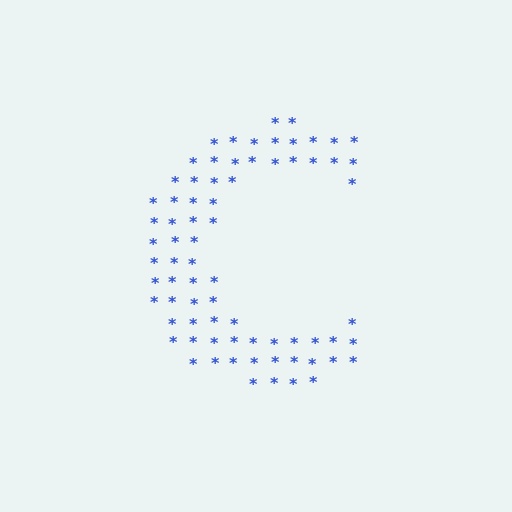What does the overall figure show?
The overall figure shows the letter C.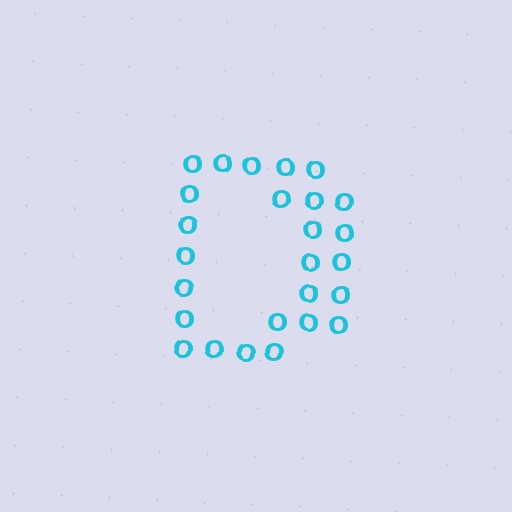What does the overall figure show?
The overall figure shows the letter D.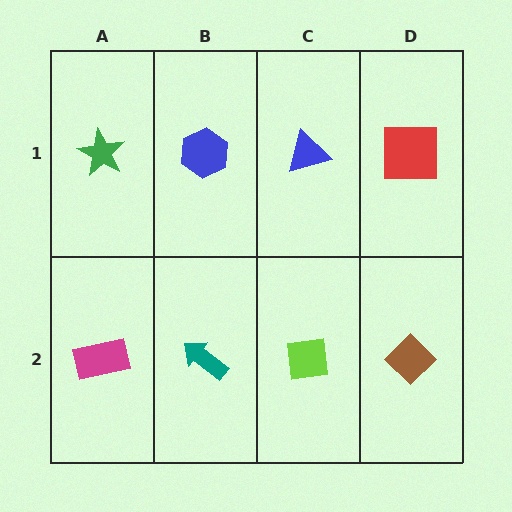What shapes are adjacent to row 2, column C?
A blue triangle (row 1, column C), a teal arrow (row 2, column B), a brown diamond (row 2, column D).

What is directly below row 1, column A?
A magenta rectangle.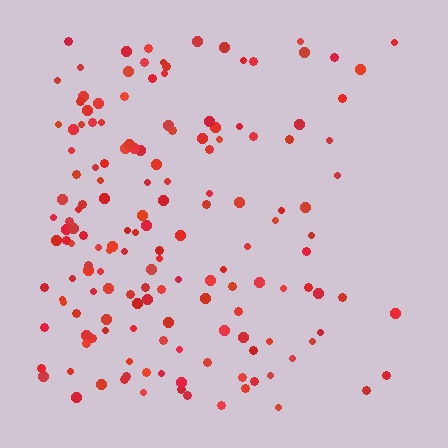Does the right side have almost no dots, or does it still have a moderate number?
Still a moderate number, just noticeably fewer than the left.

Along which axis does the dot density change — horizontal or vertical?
Horizontal.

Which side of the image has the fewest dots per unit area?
The right.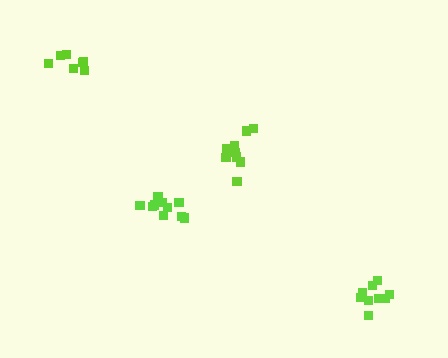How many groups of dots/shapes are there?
There are 4 groups.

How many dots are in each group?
Group 1: 10 dots, Group 2: 9 dots, Group 3: 10 dots, Group 4: 7 dots (36 total).